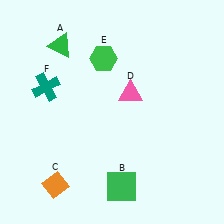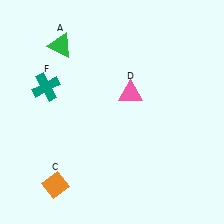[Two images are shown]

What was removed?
The green square (B), the green hexagon (E) were removed in Image 2.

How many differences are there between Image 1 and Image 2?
There are 2 differences between the two images.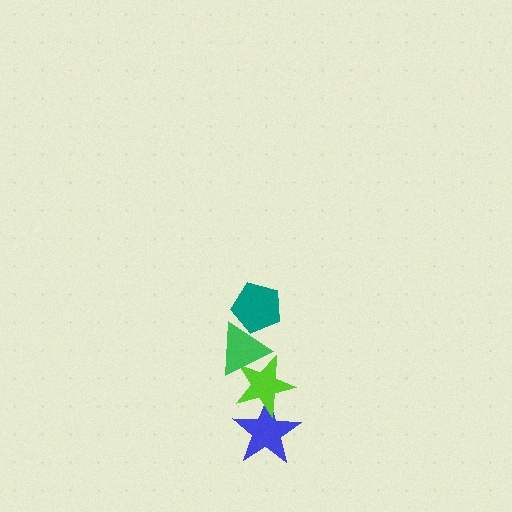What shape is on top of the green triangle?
The teal pentagon is on top of the green triangle.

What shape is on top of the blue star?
The lime star is on top of the blue star.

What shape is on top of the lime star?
The green triangle is on top of the lime star.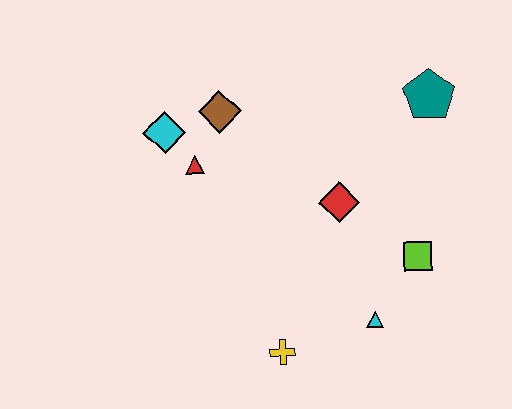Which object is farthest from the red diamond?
The cyan diamond is farthest from the red diamond.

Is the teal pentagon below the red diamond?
No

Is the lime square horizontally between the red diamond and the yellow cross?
No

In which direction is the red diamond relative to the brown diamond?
The red diamond is to the right of the brown diamond.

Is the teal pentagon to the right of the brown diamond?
Yes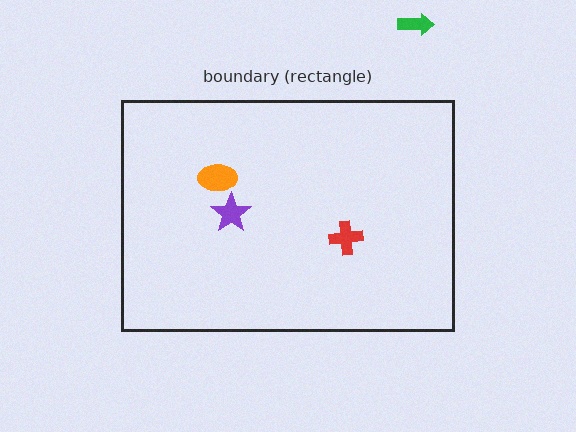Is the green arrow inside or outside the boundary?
Outside.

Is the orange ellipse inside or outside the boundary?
Inside.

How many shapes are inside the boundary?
3 inside, 1 outside.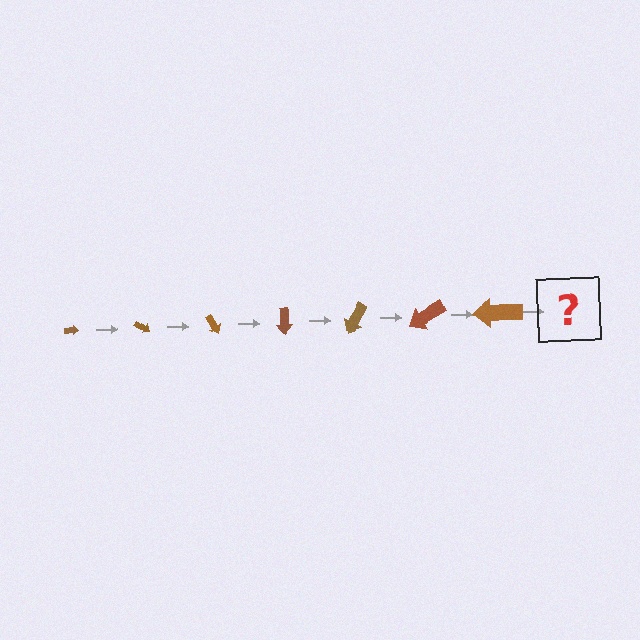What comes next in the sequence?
The next element should be an arrow, larger than the previous one and rotated 210 degrees from the start.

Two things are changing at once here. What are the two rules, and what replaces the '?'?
The two rules are that the arrow grows larger each step and it rotates 30 degrees each step. The '?' should be an arrow, larger than the previous one and rotated 210 degrees from the start.